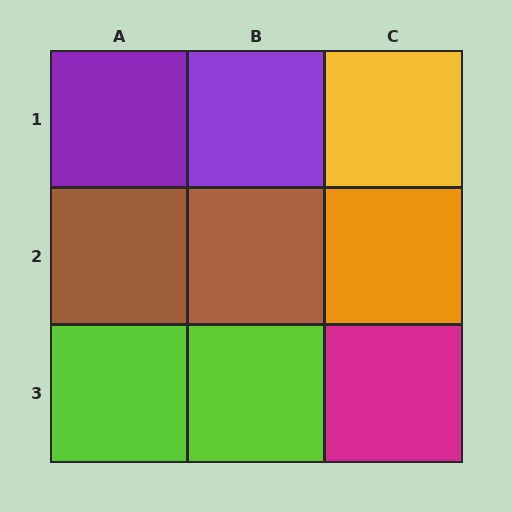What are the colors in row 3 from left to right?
Lime, lime, magenta.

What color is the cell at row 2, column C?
Orange.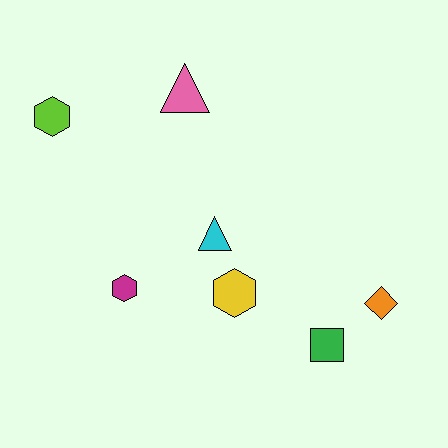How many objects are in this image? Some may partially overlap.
There are 7 objects.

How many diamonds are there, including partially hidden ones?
There is 1 diamond.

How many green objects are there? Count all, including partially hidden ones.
There is 1 green object.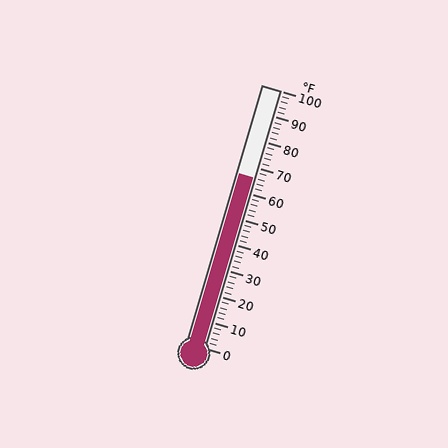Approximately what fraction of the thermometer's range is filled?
The thermometer is filled to approximately 65% of its range.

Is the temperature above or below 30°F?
The temperature is above 30°F.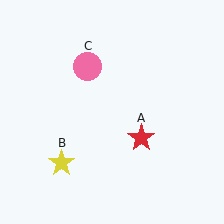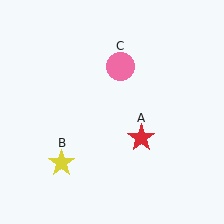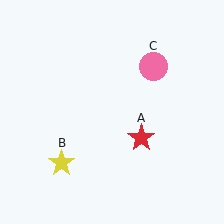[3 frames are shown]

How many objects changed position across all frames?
1 object changed position: pink circle (object C).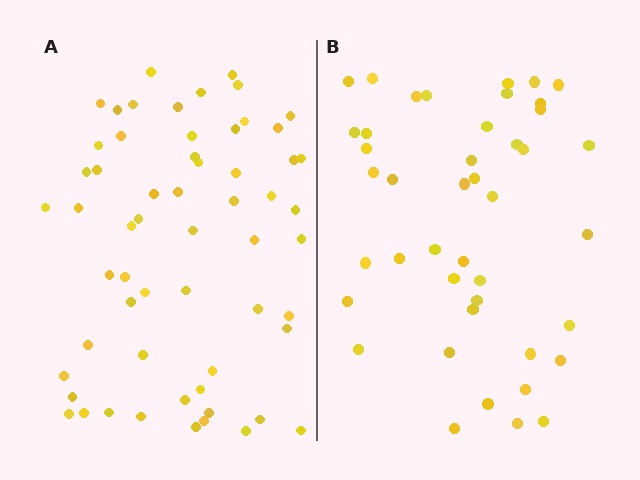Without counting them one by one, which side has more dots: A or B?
Region A (the left region) has more dots.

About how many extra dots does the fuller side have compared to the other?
Region A has approximately 15 more dots than region B.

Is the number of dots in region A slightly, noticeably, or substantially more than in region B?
Region A has noticeably more, but not dramatically so. The ratio is roughly 1.4 to 1.